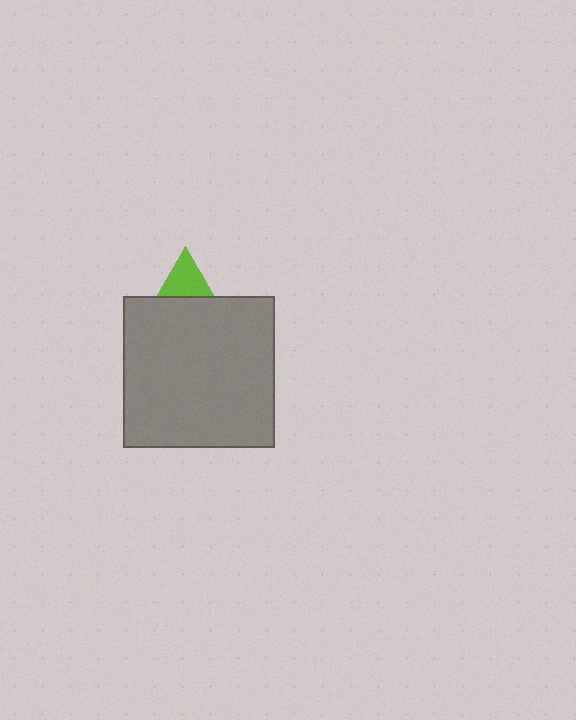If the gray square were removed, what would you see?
You would see the complete lime triangle.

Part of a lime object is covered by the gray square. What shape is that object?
It is a triangle.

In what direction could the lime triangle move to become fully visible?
The lime triangle could move up. That would shift it out from behind the gray square entirely.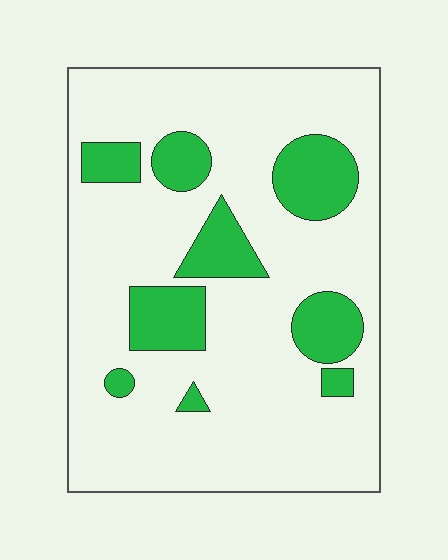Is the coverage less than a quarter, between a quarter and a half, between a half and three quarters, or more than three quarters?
Less than a quarter.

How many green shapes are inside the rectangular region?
9.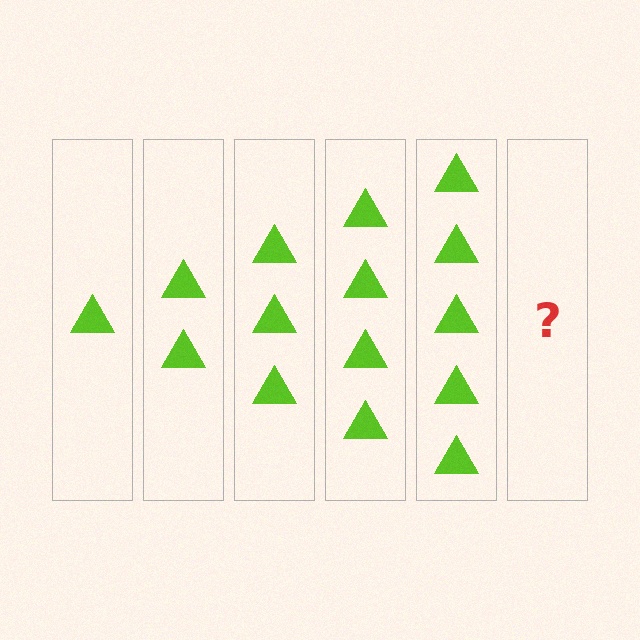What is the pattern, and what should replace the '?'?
The pattern is that each step adds one more triangle. The '?' should be 6 triangles.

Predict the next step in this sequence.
The next step is 6 triangles.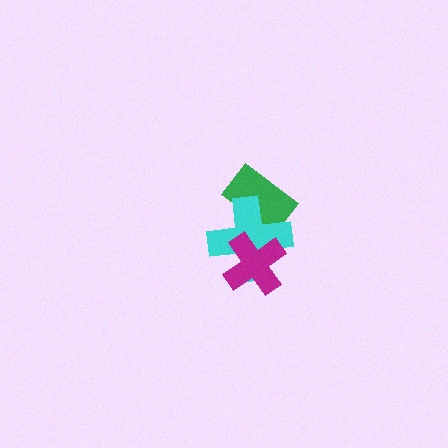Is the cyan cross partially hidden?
Yes, it is partially covered by another shape.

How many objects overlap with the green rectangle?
1 object overlaps with the green rectangle.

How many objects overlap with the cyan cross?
2 objects overlap with the cyan cross.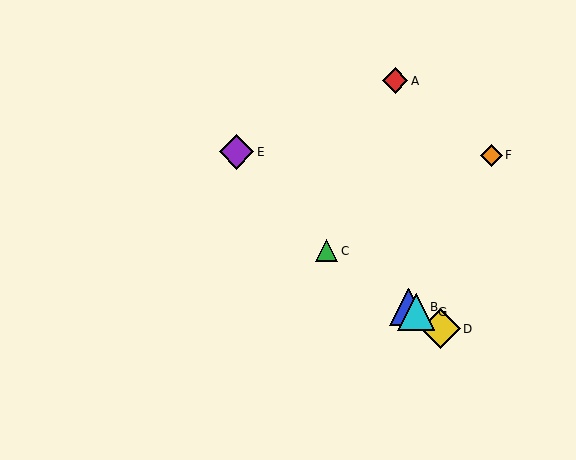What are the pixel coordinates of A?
Object A is at (395, 81).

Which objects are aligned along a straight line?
Objects B, C, D, G are aligned along a straight line.